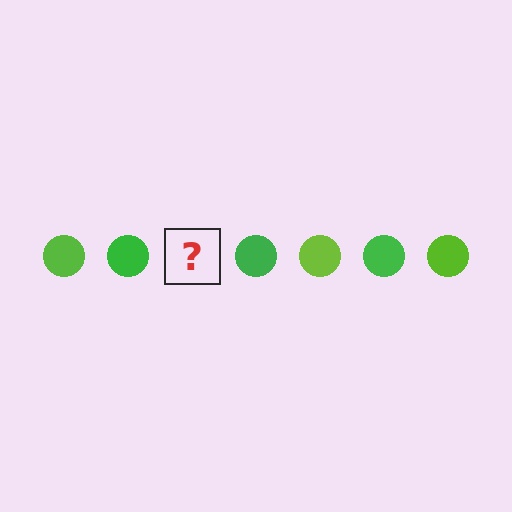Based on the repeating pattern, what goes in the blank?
The blank should be a lime circle.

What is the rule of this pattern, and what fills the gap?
The rule is that the pattern cycles through lime, green circles. The gap should be filled with a lime circle.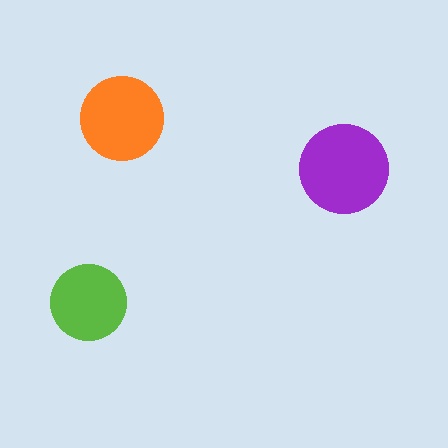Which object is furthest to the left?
The lime circle is leftmost.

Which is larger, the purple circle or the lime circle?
The purple one.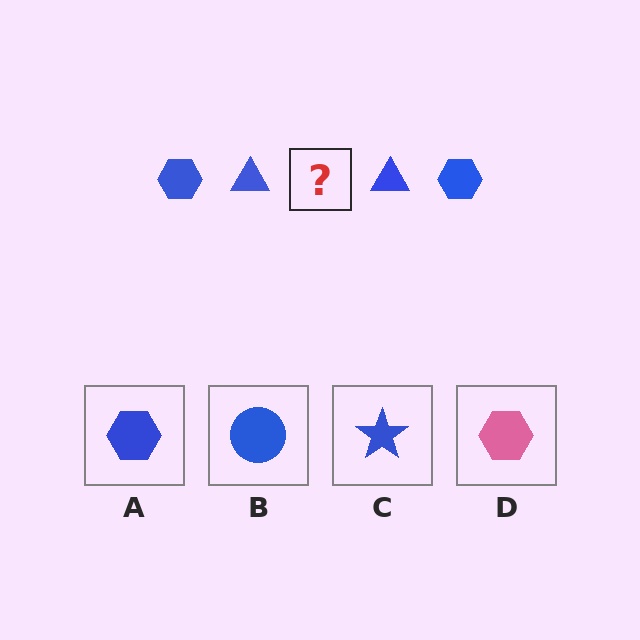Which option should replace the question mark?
Option A.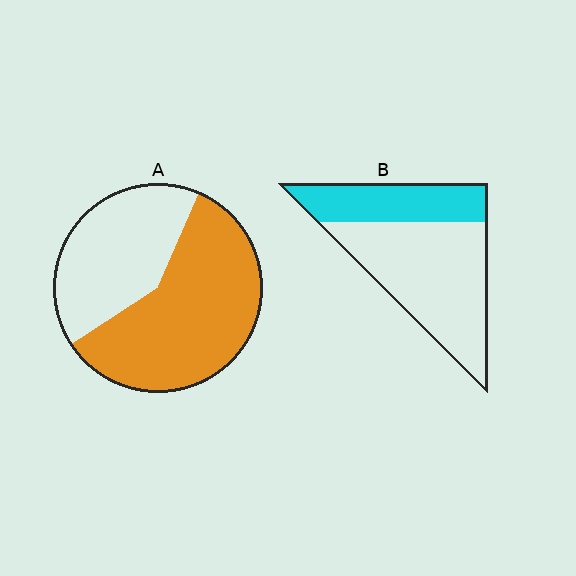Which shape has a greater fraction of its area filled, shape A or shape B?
Shape A.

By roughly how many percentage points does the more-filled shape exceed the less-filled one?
By roughly 25 percentage points (A over B).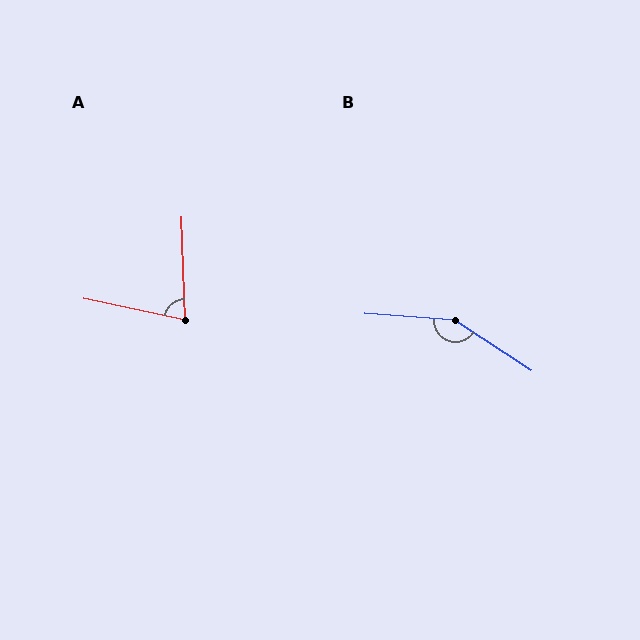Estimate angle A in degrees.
Approximately 76 degrees.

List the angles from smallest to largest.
A (76°), B (151°).